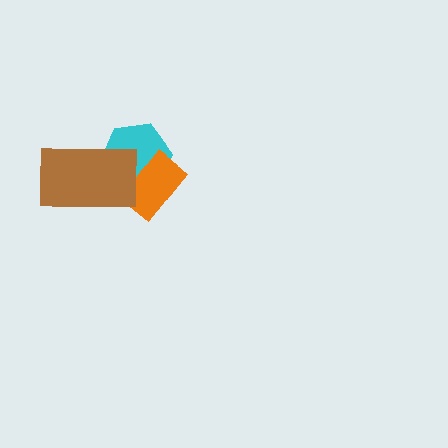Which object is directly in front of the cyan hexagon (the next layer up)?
The orange rectangle is directly in front of the cyan hexagon.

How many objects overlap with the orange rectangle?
2 objects overlap with the orange rectangle.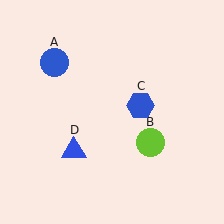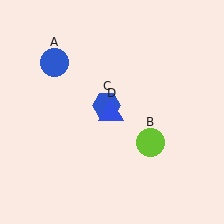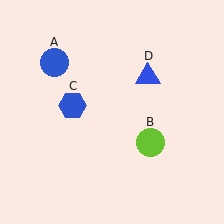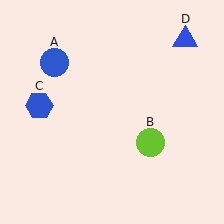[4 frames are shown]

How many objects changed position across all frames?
2 objects changed position: blue hexagon (object C), blue triangle (object D).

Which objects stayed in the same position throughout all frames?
Blue circle (object A) and lime circle (object B) remained stationary.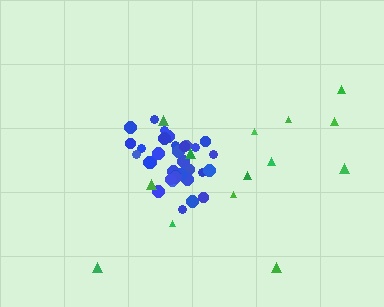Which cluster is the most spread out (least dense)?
Green.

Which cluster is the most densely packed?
Blue.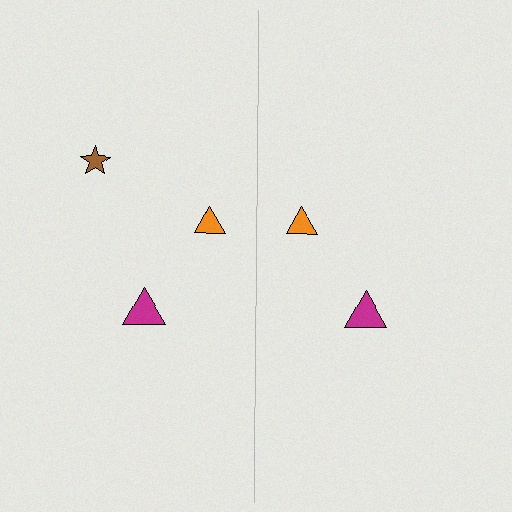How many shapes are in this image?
There are 5 shapes in this image.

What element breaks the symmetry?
A brown star is missing from the right side.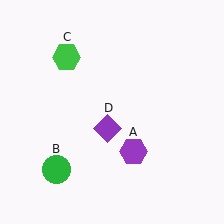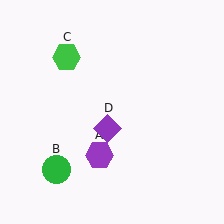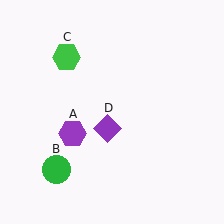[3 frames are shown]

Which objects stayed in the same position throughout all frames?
Green circle (object B) and green hexagon (object C) and purple diamond (object D) remained stationary.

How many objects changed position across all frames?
1 object changed position: purple hexagon (object A).